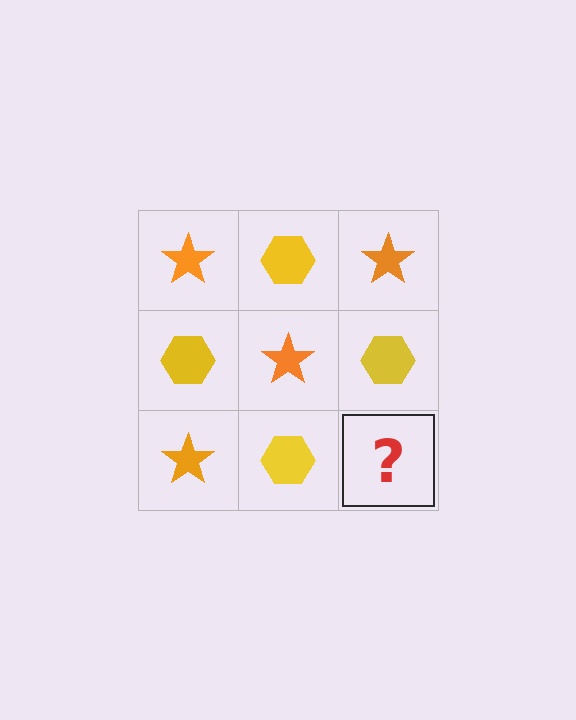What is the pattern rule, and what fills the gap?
The rule is that it alternates orange star and yellow hexagon in a checkerboard pattern. The gap should be filled with an orange star.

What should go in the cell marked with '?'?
The missing cell should contain an orange star.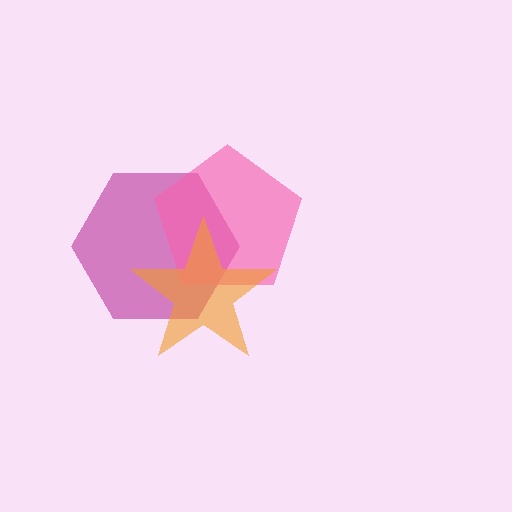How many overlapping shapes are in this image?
There are 3 overlapping shapes in the image.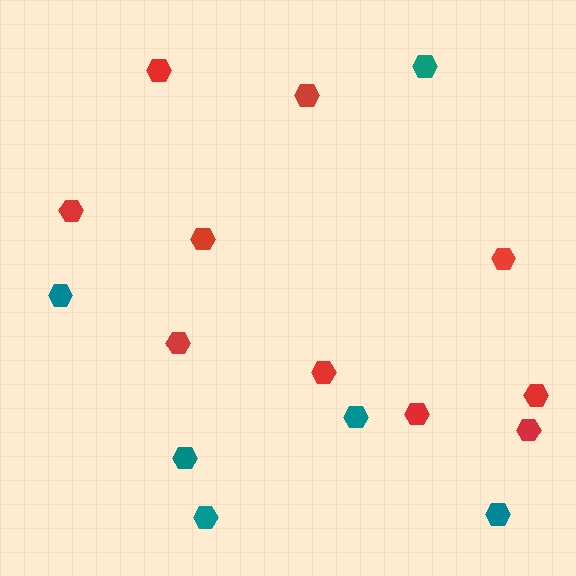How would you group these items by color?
There are 2 groups: one group of teal hexagons (6) and one group of red hexagons (10).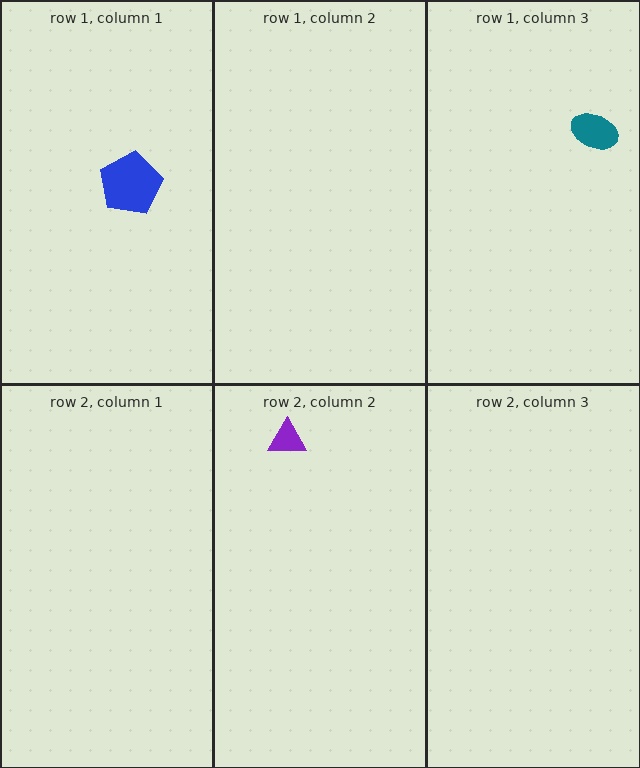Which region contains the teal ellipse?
The row 1, column 3 region.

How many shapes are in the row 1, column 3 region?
1.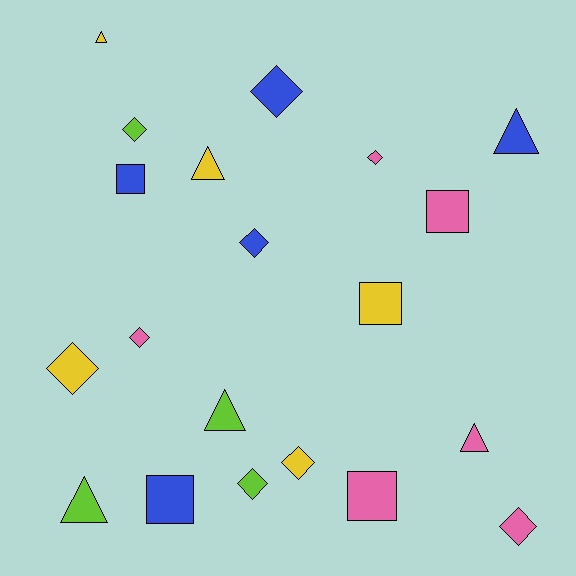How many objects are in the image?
There are 20 objects.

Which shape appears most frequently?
Diamond, with 9 objects.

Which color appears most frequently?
Pink, with 6 objects.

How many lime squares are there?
There are no lime squares.